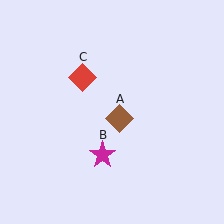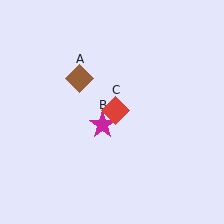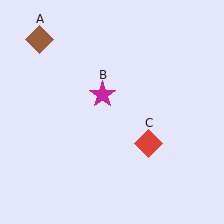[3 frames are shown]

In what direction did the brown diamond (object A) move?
The brown diamond (object A) moved up and to the left.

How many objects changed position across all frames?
3 objects changed position: brown diamond (object A), magenta star (object B), red diamond (object C).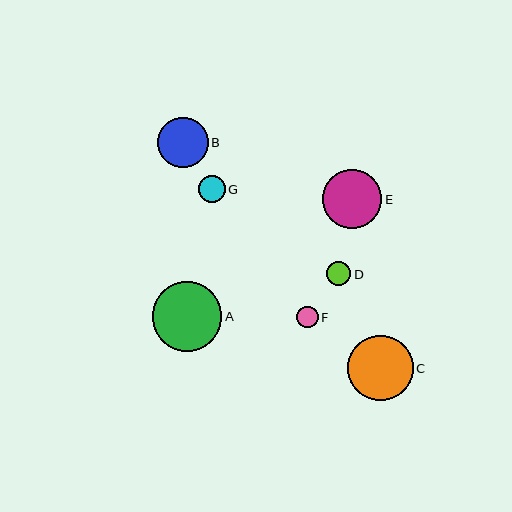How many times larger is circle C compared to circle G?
Circle C is approximately 2.4 times the size of circle G.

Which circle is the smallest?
Circle F is the smallest with a size of approximately 22 pixels.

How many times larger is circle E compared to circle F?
Circle E is approximately 2.7 times the size of circle F.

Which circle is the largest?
Circle A is the largest with a size of approximately 70 pixels.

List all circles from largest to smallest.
From largest to smallest: A, C, E, B, G, D, F.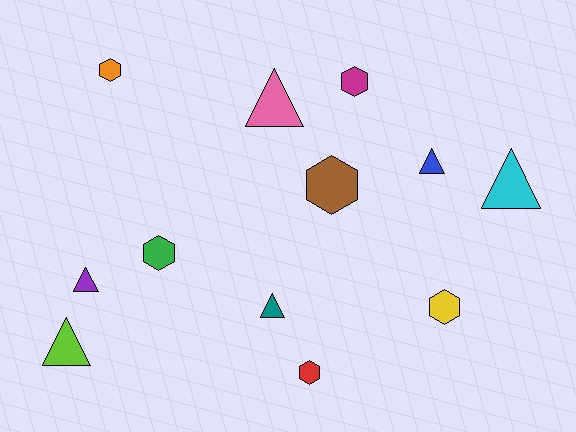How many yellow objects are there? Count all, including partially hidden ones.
There is 1 yellow object.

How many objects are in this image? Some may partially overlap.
There are 12 objects.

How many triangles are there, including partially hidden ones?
There are 6 triangles.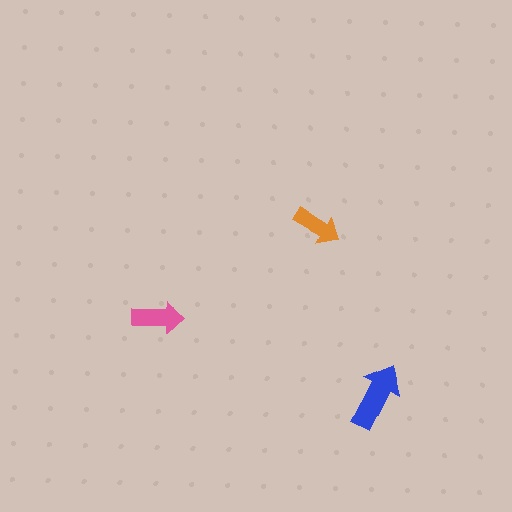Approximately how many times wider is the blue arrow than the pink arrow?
About 1.5 times wider.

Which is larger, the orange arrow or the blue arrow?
The blue one.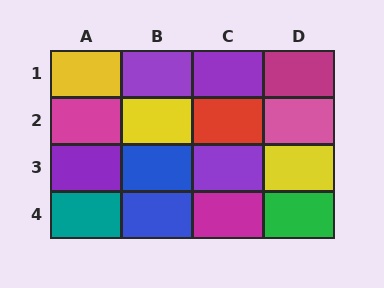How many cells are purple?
4 cells are purple.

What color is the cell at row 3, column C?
Purple.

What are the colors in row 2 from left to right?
Magenta, yellow, red, pink.